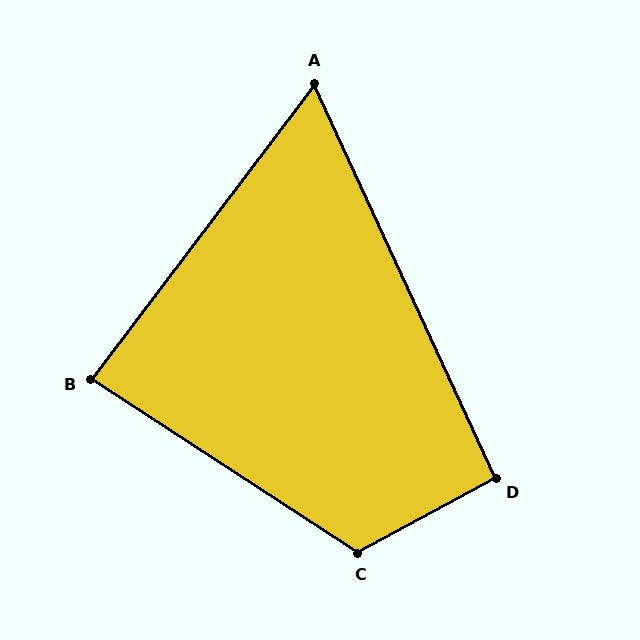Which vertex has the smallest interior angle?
A, at approximately 62 degrees.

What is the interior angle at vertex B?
Approximately 86 degrees (approximately right).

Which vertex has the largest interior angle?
C, at approximately 118 degrees.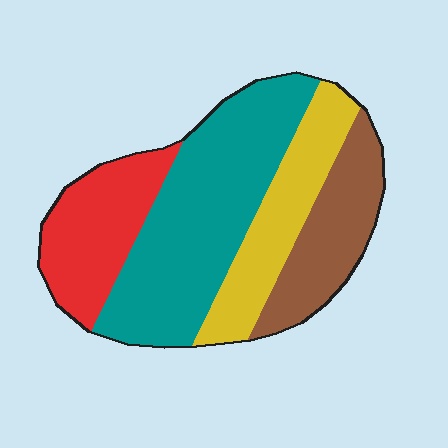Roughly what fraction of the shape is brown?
Brown takes up about one fifth (1/5) of the shape.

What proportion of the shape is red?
Red covers about 20% of the shape.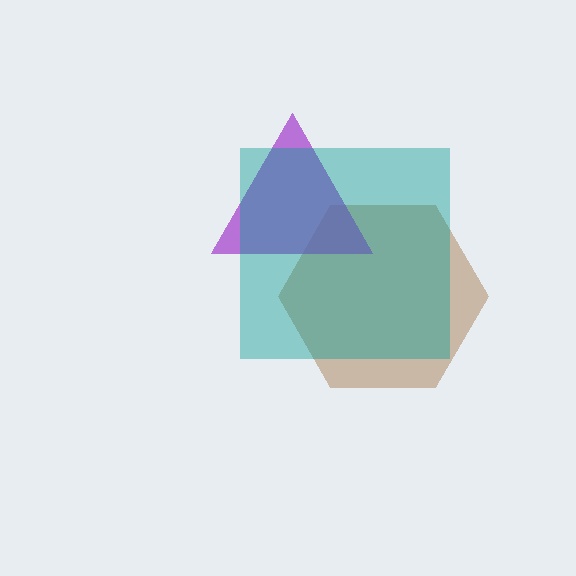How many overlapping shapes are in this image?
There are 3 overlapping shapes in the image.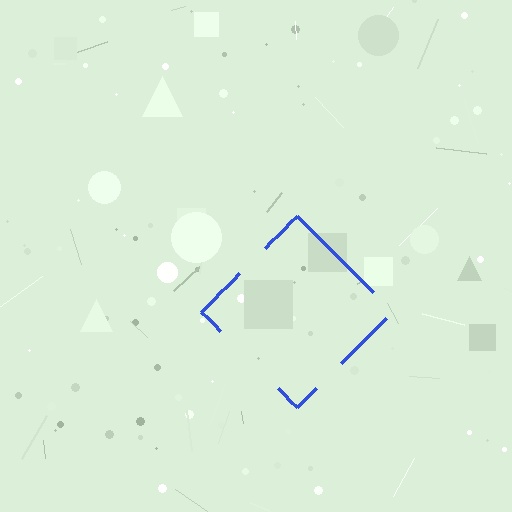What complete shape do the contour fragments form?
The contour fragments form a diamond.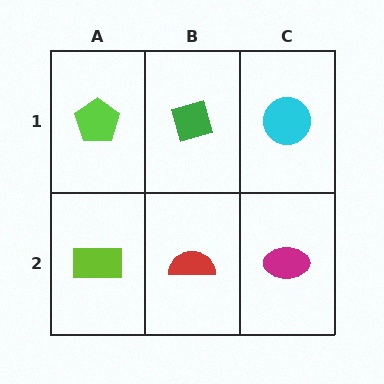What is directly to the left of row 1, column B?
A lime pentagon.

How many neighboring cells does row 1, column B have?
3.